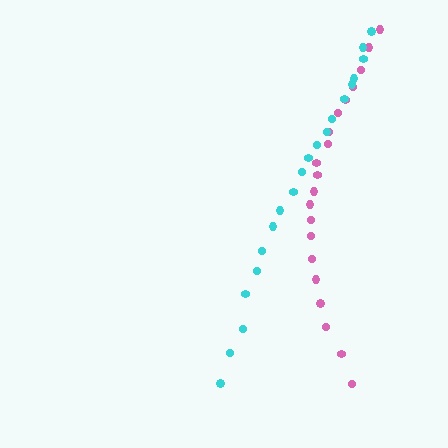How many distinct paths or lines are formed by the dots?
There are 2 distinct paths.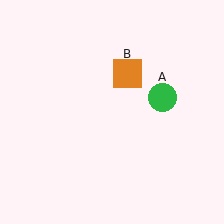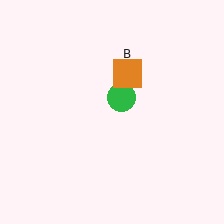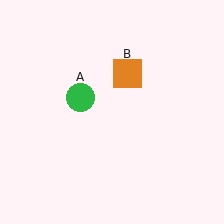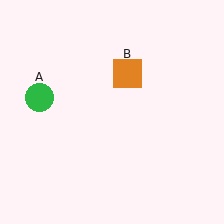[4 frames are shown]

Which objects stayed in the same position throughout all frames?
Orange square (object B) remained stationary.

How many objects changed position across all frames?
1 object changed position: green circle (object A).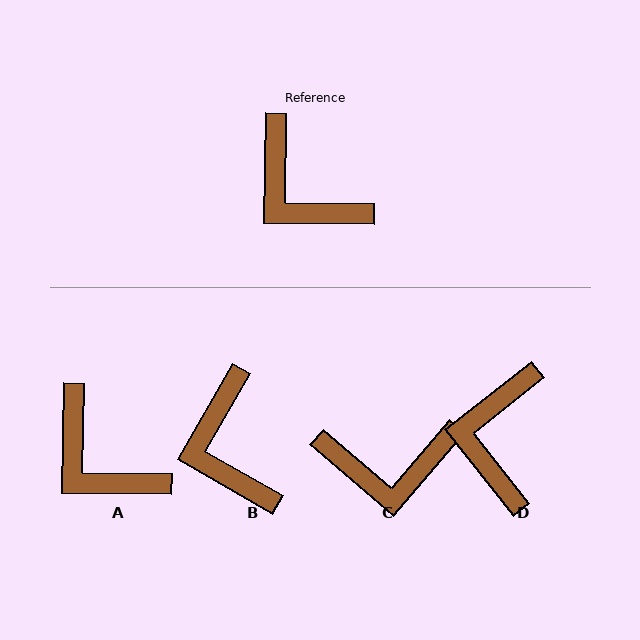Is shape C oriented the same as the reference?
No, it is off by about 50 degrees.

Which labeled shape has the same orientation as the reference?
A.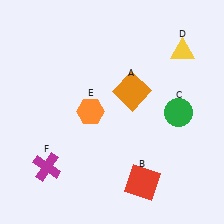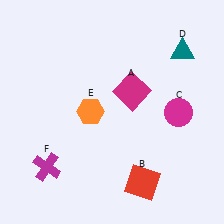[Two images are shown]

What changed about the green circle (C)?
In Image 1, C is green. In Image 2, it changed to magenta.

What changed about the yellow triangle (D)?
In Image 1, D is yellow. In Image 2, it changed to teal.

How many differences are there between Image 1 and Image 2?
There are 3 differences between the two images.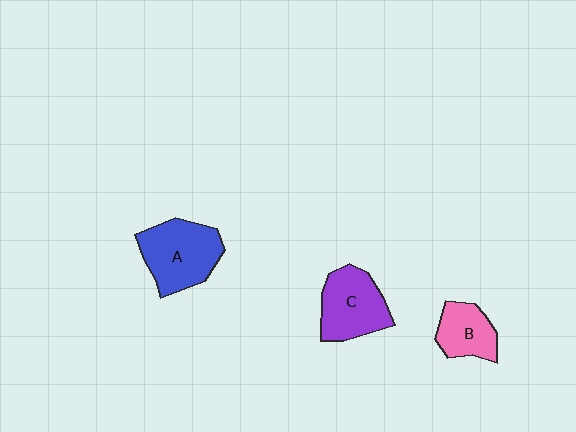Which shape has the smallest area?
Shape B (pink).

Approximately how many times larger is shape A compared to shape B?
Approximately 1.6 times.